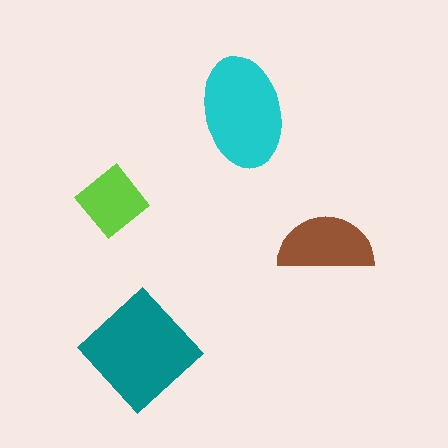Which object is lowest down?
The teal diamond is bottommost.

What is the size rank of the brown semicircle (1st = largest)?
3rd.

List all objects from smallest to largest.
The lime diamond, the brown semicircle, the cyan ellipse, the teal diamond.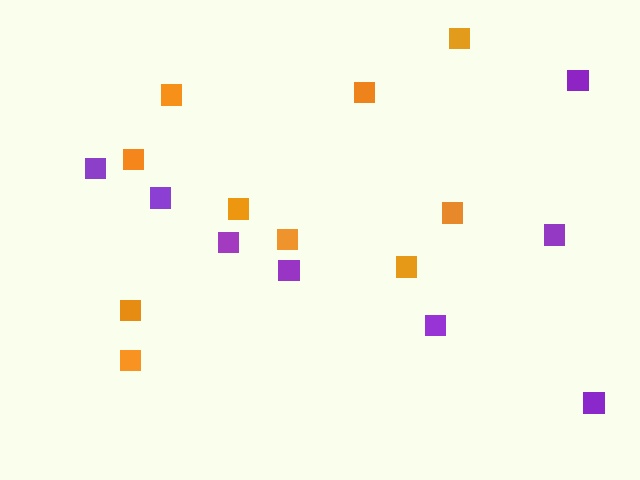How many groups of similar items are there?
There are 2 groups: one group of orange squares (10) and one group of purple squares (8).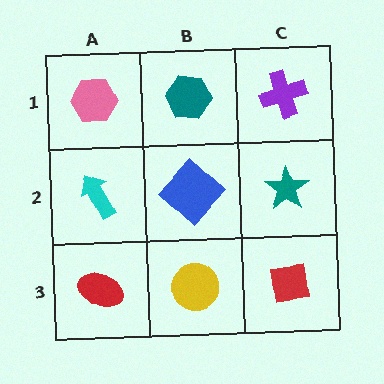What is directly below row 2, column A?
A red ellipse.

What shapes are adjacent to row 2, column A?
A pink hexagon (row 1, column A), a red ellipse (row 3, column A), a blue diamond (row 2, column B).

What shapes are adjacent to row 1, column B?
A blue diamond (row 2, column B), a pink hexagon (row 1, column A), a purple cross (row 1, column C).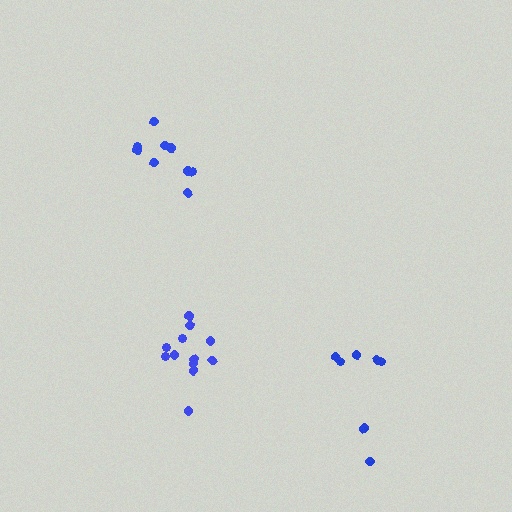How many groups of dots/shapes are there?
There are 3 groups.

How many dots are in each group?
Group 1: 9 dots, Group 2: 7 dots, Group 3: 12 dots (28 total).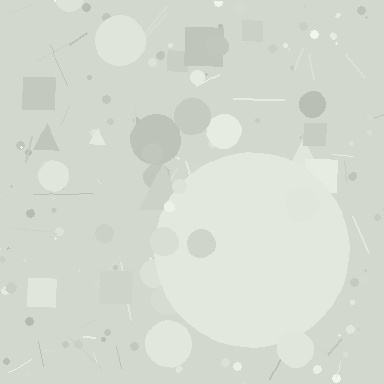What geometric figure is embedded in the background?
A circle is embedded in the background.